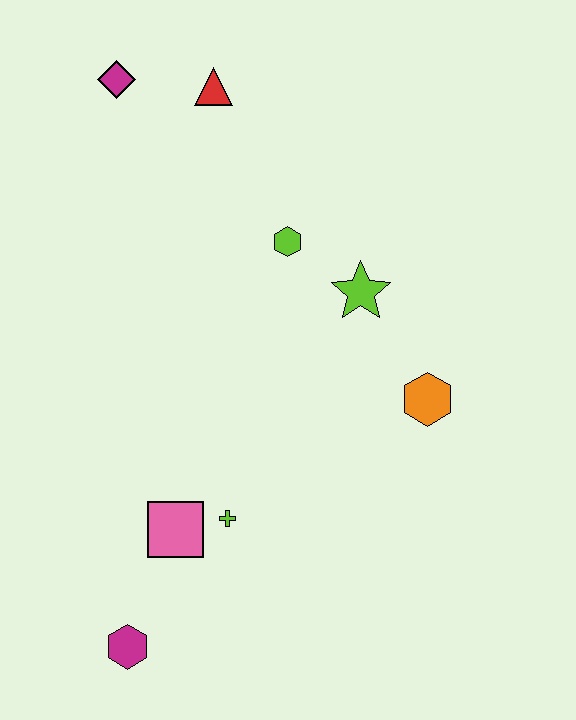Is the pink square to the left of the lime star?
Yes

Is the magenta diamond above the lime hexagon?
Yes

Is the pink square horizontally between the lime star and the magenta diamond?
Yes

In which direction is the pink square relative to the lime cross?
The pink square is to the left of the lime cross.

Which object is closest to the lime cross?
The pink square is closest to the lime cross.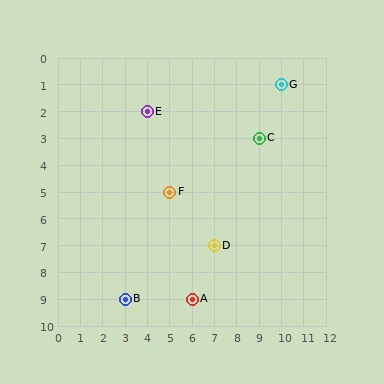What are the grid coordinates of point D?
Point D is at grid coordinates (7, 7).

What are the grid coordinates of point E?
Point E is at grid coordinates (4, 2).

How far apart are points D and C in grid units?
Points D and C are 2 columns and 4 rows apart (about 4.5 grid units diagonally).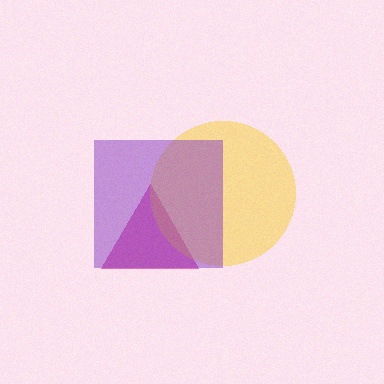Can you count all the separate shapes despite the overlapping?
Yes, there are 3 separate shapes.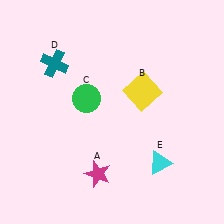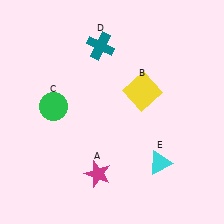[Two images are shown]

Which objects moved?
The objects that moved are: the green circle (C), the teal cross (D).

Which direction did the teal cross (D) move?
The teal cross (D) moved right.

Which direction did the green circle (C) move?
The green circle (C) moved left.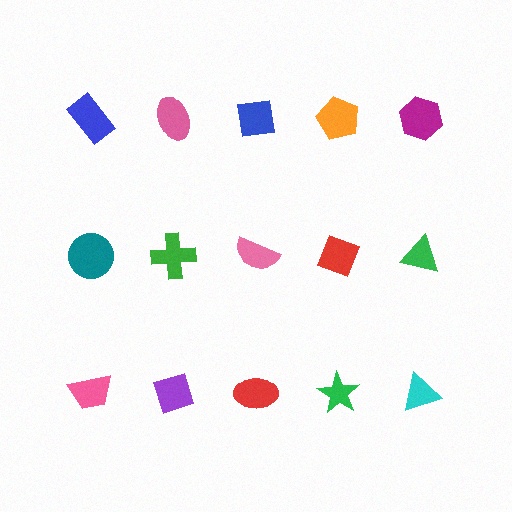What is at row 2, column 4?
A red diamond.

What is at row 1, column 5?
A magenta hexagon.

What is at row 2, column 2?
A green cross.